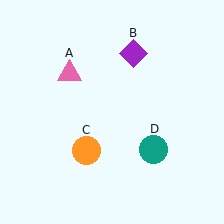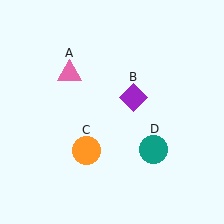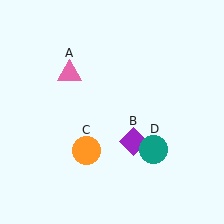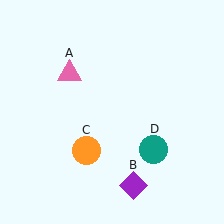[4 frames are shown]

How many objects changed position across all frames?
1 object changed position: purple diamond (object B).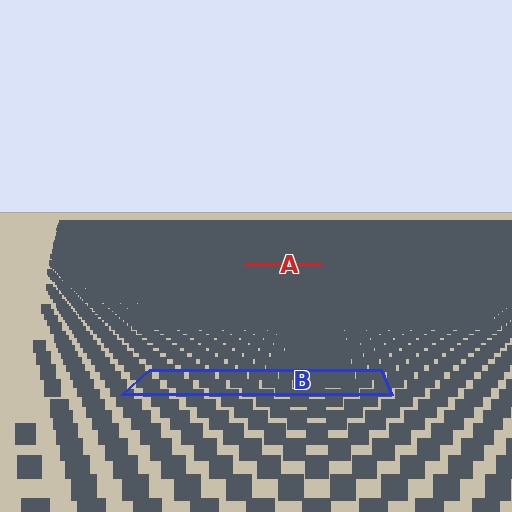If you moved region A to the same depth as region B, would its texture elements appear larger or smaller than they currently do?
They would appear larger. At a closer depth, the same texture elements are projected at a bigger on-screen size.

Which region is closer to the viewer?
Region B is closer. The texture elements there are larger and more spread out.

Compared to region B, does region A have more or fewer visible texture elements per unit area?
Region A has more texture elements per unit area — they are packed more densely because it is farther away.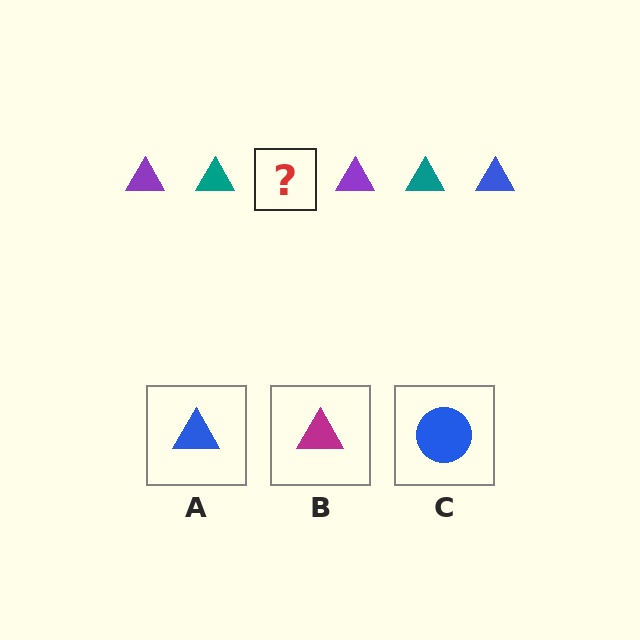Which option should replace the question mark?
Option A.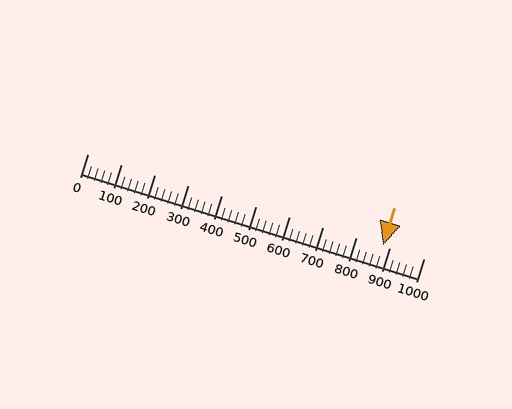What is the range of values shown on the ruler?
The ruler shows values from 0 to 1000.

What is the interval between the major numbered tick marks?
The major tick marks are spaced 100 units apart.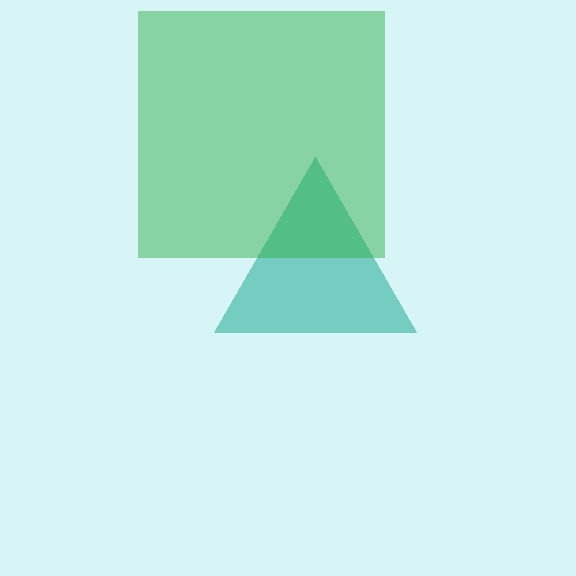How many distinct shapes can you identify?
There are 2 distinct shapes: a teal triangle, a green square.